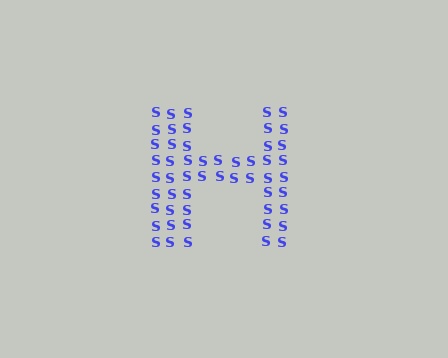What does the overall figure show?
The overall figure shows the letter H.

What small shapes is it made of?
It is made of small letter S's.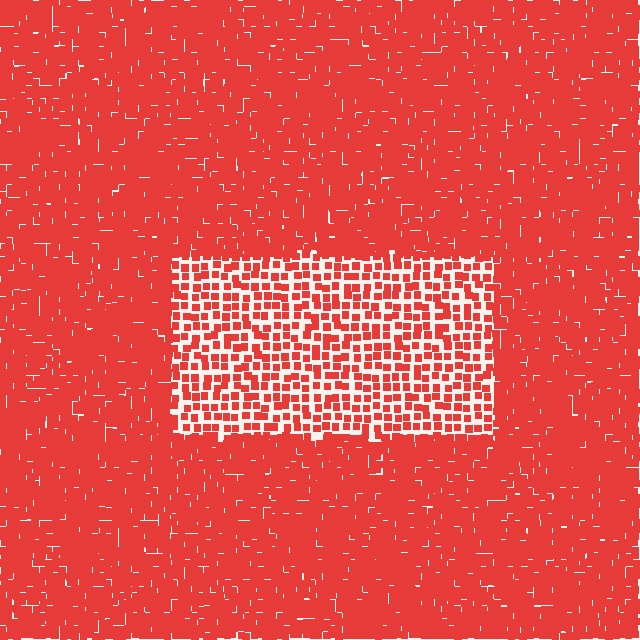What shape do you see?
I see a rectangle.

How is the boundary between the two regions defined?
The boundary is defined by a change in element density (approximately 2.3x ratio). All elements are the same color, size, and shape.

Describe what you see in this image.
The image contains small red elements arranged at two different densities. A rectangle-shaped region is visible where the elements are less densely packed than the surrounding area.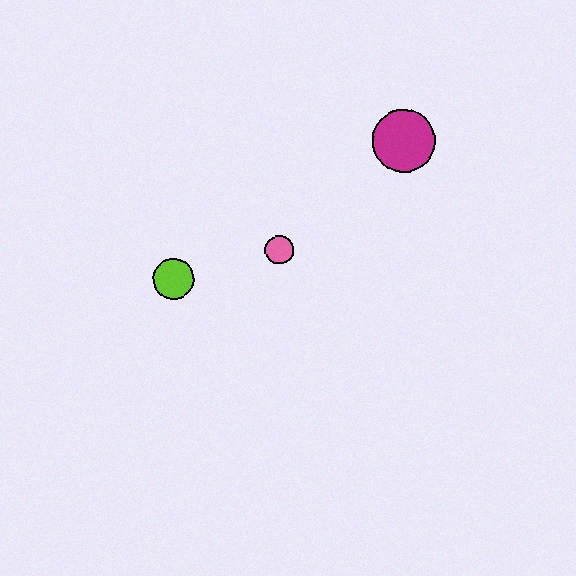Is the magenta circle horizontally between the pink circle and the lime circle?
No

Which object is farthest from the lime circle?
The magenta circle is farthest from the lime circle.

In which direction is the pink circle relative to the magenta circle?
The pink circle is to the left of the magenta circle.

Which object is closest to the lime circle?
The pink circle is closest to the lime circle.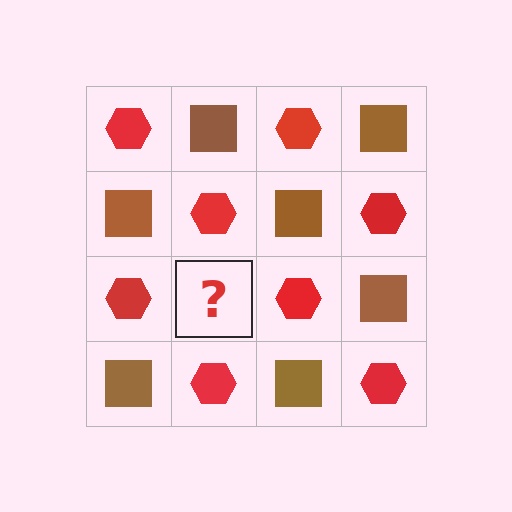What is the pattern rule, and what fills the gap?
The rule is that it alternates red hexagon and brown square in a checkerboard pattern. The gap should be filled with a brown square.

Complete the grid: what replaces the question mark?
The question mark should be replaced with a brown square.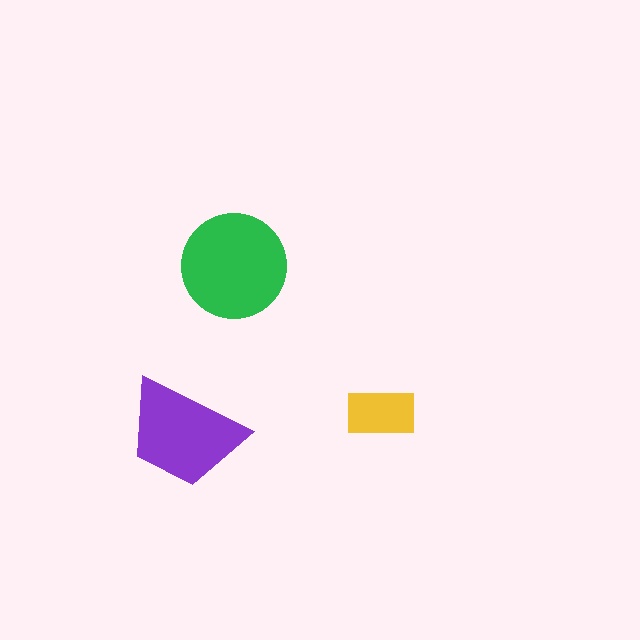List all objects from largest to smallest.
The green circle, the purple trapezoid, the yellow rectangle.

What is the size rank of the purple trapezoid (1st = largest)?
2nd.